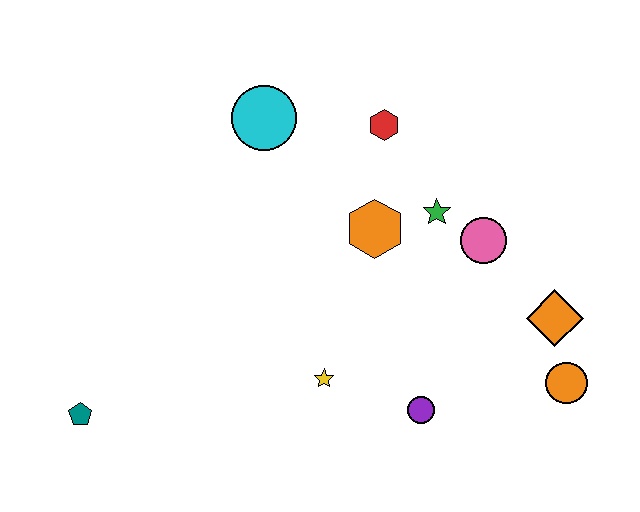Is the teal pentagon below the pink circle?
Yes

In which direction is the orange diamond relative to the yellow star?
The orange diamond is to the right of the yellow star.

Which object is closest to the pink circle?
The green star is closest to the pink circle.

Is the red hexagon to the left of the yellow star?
No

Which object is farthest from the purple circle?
The teal pentagon is farthest from the purple circle.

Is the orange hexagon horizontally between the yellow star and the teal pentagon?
No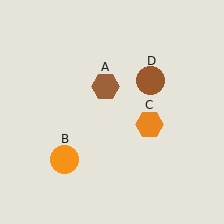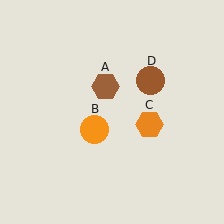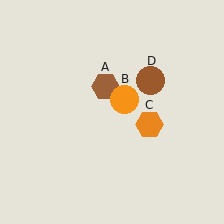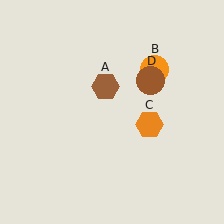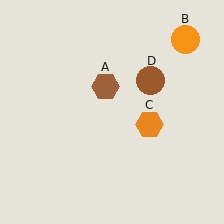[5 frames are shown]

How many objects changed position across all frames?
1 object changed position: orange circle (object B).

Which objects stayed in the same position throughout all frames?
Brown hexagon (object A) and orange hexagon (object C) and brown circle (object D) remained stationary.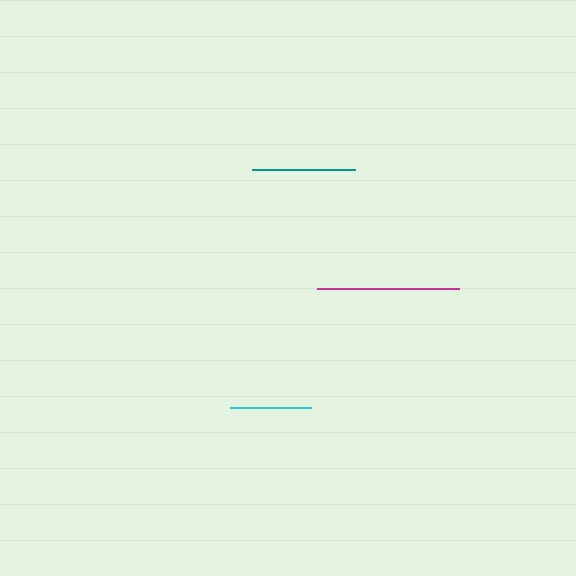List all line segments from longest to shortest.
From longest to shortest: magenta, teal, cyan.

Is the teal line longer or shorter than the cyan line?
The teal line is longer than the cyan line.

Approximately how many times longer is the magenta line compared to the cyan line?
The magenta line is approximately 1.7 times the length of the cyan line.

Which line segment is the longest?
The magenta line is the longest at approximately 142 pixels.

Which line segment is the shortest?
The cyan line is the shortest at approximately 81 pixels.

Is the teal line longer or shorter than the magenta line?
The magenta line is longer than the teal line.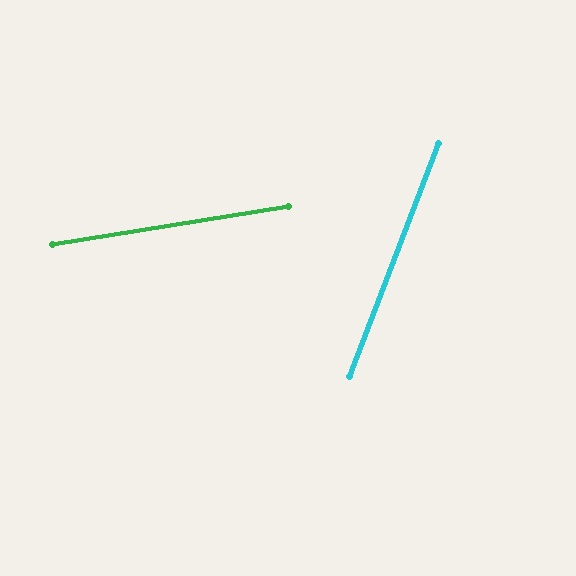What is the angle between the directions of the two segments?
Approximately 60 degrees.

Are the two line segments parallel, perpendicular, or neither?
Neither parallel nor perpendicular — they differ by about 60°.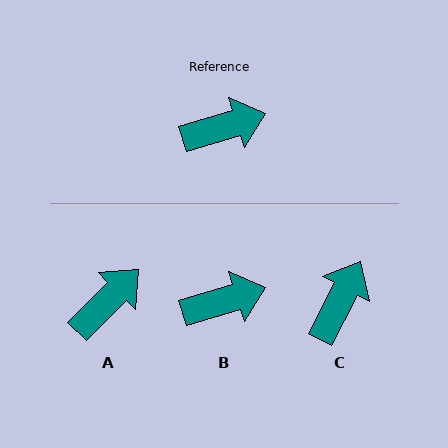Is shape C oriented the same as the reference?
No, it is off by about 45 degrees.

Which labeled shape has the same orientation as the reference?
B.